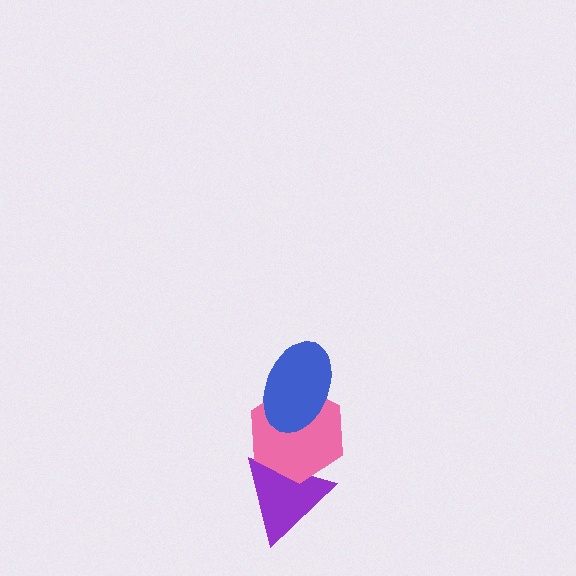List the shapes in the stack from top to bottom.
From top to bottom: the blue ellipse, the pink hexagon, the purple triangle.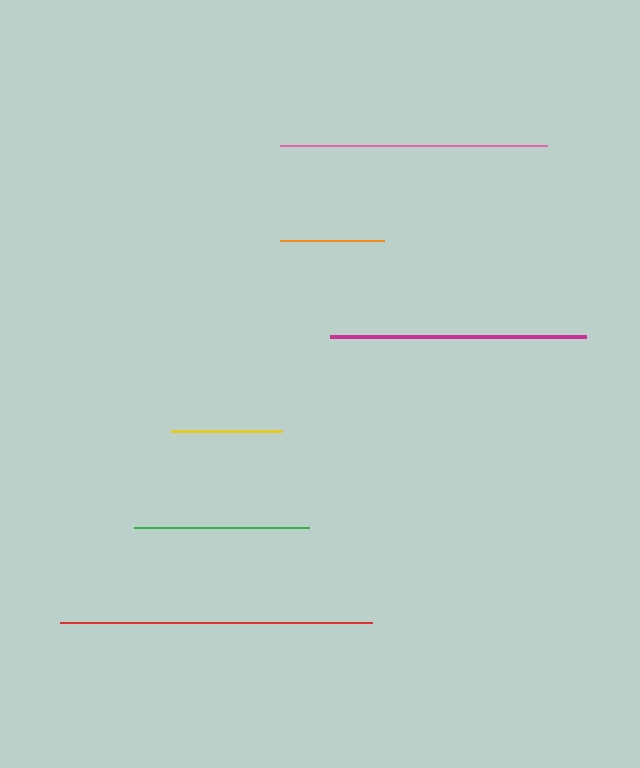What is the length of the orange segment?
The orange segment is approximately 104 pixels long.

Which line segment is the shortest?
The orange line is the shortest at approximately 104 pixels.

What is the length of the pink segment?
The pink segment is approximately 268 pixels long.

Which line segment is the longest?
The red line is the longest at approximately 312 pixels.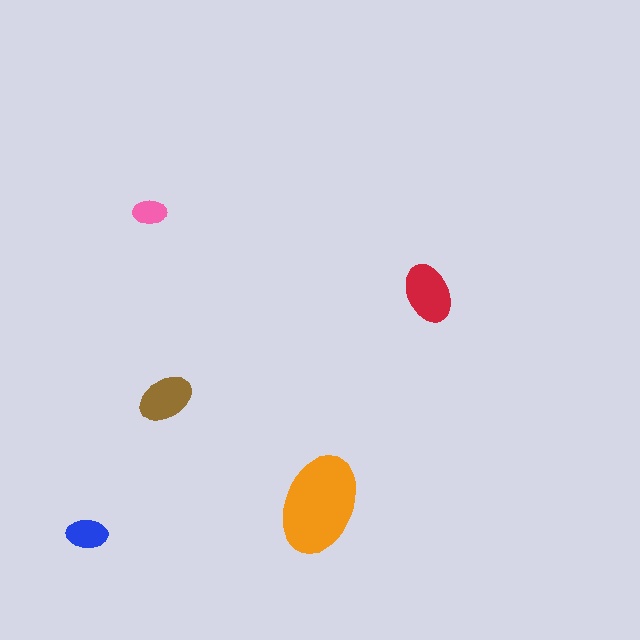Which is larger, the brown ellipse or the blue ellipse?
The brown one.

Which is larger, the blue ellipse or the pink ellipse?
The blue one.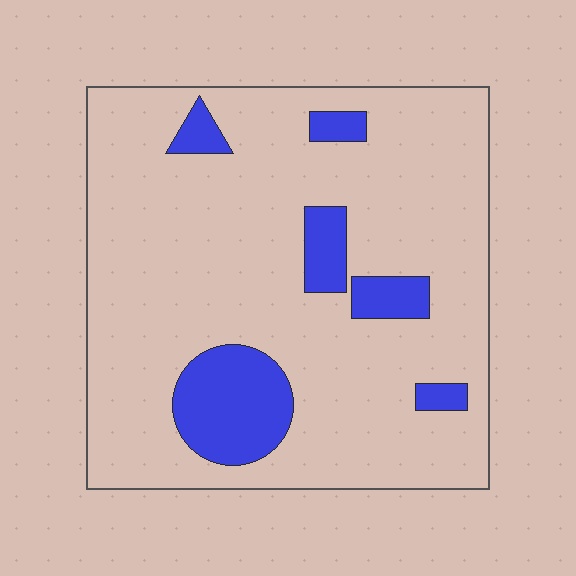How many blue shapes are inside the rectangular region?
6.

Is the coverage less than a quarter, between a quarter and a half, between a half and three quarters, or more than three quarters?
Less than a quarter.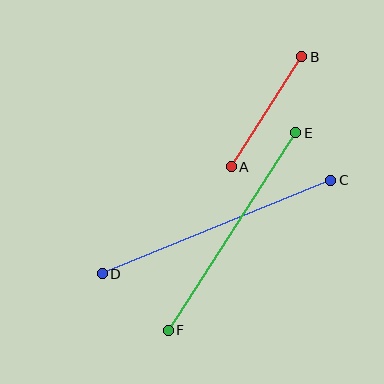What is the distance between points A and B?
The distance is approximately 131 pixels.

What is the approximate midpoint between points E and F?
The midpoint is at approximately (232, 232) pixels.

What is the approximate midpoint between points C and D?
The midpoint is at approximately (216, 227) pixels.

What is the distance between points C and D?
The distance is approximately 247 pixels.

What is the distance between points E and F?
The distance is approximately 235 pixels.